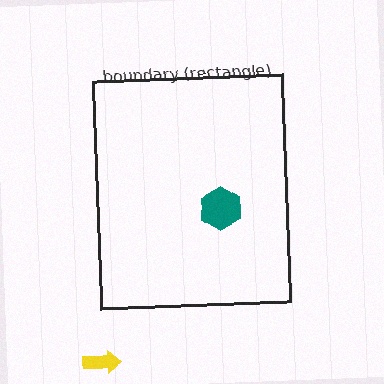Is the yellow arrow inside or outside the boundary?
Outside.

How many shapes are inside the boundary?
1 inside, 1 outside.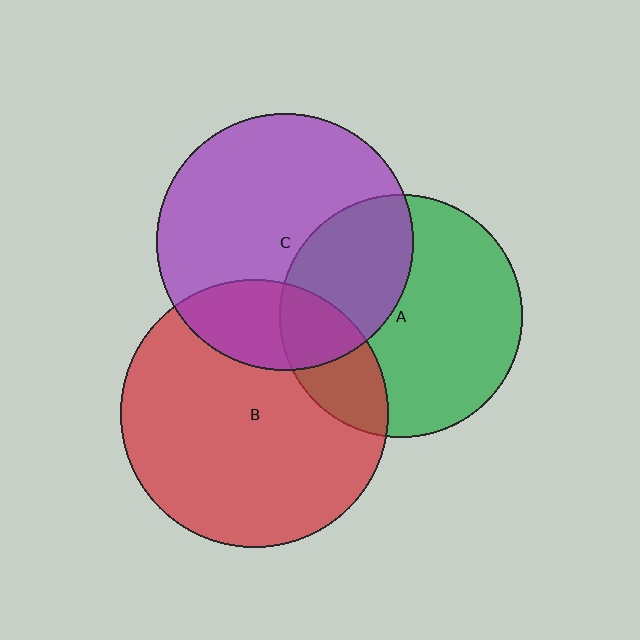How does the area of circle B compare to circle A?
Approximately 1.2 times.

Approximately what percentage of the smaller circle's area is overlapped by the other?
Approximately 20%.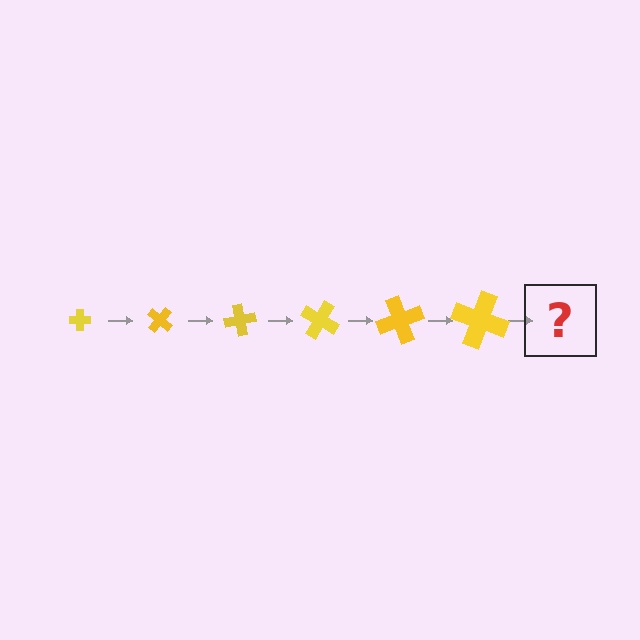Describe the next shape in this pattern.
It should be a cross, larger than the previous one and rotated 240 degrees from the start.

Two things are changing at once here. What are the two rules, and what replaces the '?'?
The two rules are that the cross grows larger each step and it rotates 40 degrees each step. The '?' should be a cross, larger than the previous one and rotated 240 degrees from the start.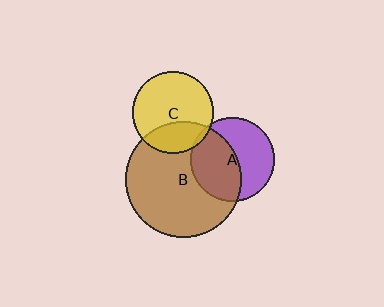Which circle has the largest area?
Circle B (brown).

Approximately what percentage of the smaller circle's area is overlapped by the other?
Approximately 50%.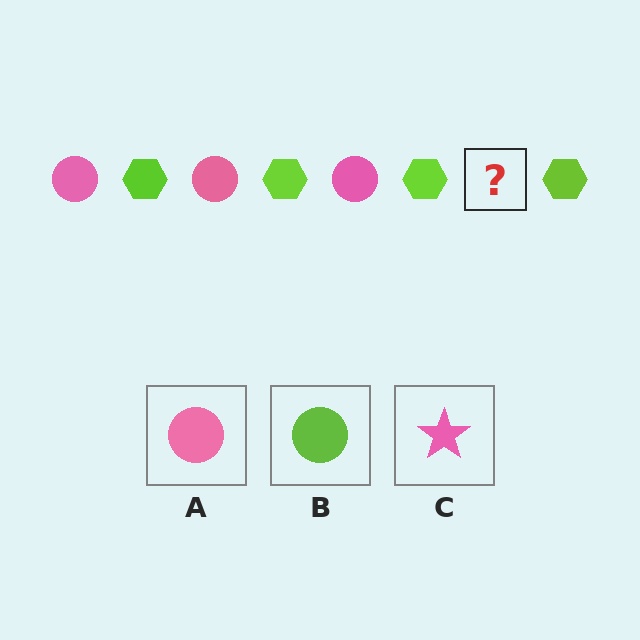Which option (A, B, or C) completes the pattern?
A.